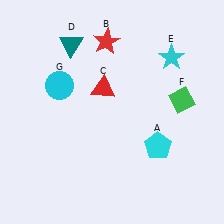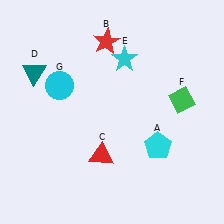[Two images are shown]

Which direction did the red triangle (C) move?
The red triangle (C) moved down.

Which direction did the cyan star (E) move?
The cyan star (E) moved left.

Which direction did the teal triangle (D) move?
The teal triangle (D) moved left.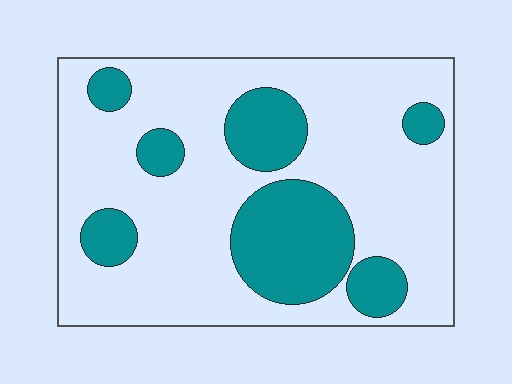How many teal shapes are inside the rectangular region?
7.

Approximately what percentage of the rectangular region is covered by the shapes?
Approximately 25%.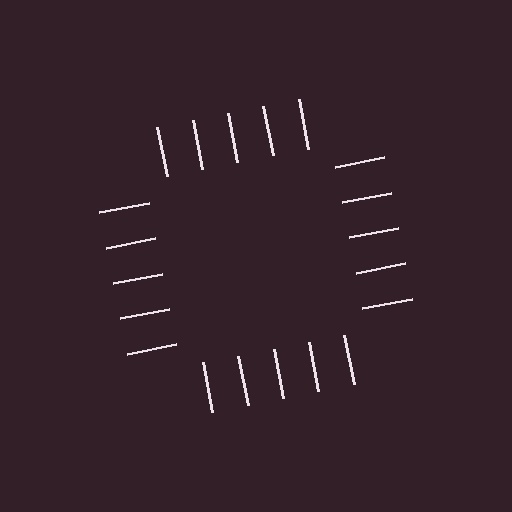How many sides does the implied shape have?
4 sides — the line-ends trace a square.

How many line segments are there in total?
20 — 5 along each of the 4 edges.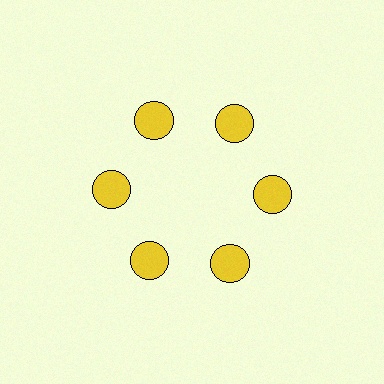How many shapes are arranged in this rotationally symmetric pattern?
There are 6 shapes, arranged in 6 groups of 1.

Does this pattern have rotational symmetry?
Yes, this pattern has 6-fold rotational symmetry. It looks the same after rotating 60 degrees around the center.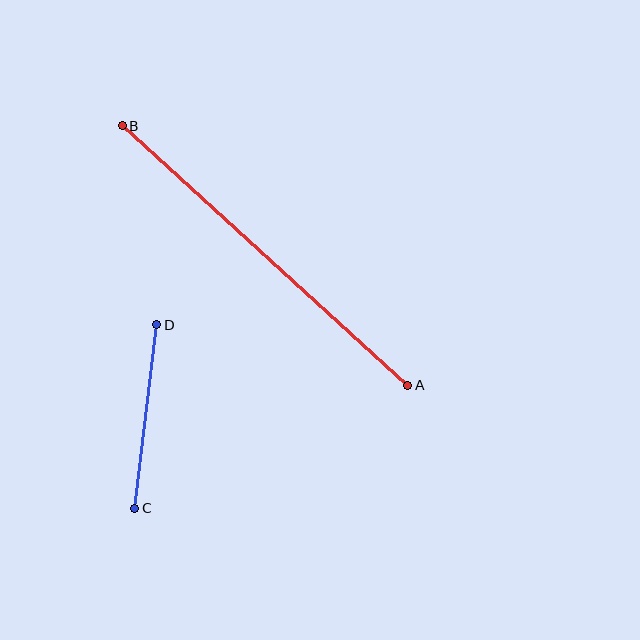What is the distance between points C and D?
The distance is approximately 185 pixels.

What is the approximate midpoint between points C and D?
The midpoint is at approximately (146, 416) pixels.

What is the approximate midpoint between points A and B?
The midpoint is at approximately (265, 255) pixels.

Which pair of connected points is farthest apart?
Points A and B are farthest apart.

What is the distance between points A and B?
The distance is approximately 386 pixels.